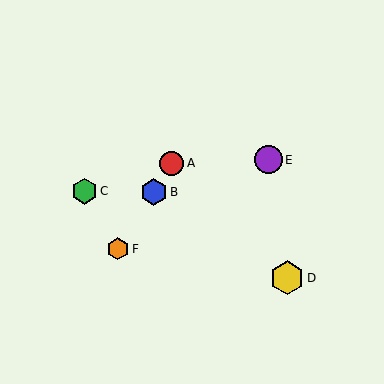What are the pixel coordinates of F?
Object F is at (118, 249).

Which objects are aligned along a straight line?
Objects A, B, F are aligned along a straight line.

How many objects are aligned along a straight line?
3 objects (A, B, F) are aligned along a straight line.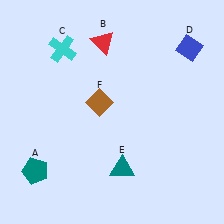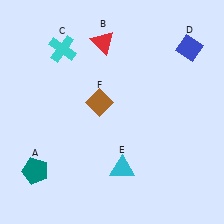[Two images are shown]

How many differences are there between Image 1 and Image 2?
There is 1 difference between the two images.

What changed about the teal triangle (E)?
In Image 1, E is teal. In Image 2, it changed to cyan.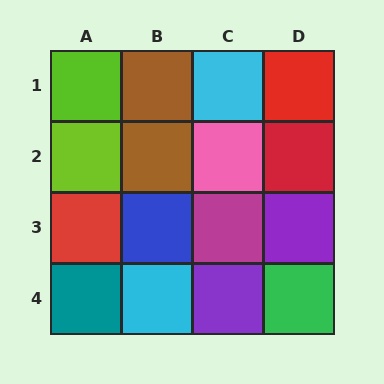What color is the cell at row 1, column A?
Lime.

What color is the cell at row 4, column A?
Teal.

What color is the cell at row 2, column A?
Lime.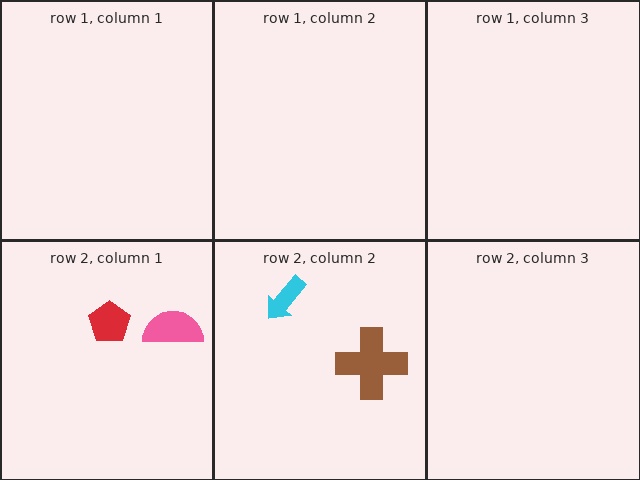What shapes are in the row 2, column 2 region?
The brown cross, the cyan arrow.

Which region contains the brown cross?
The row 2, column 2 region.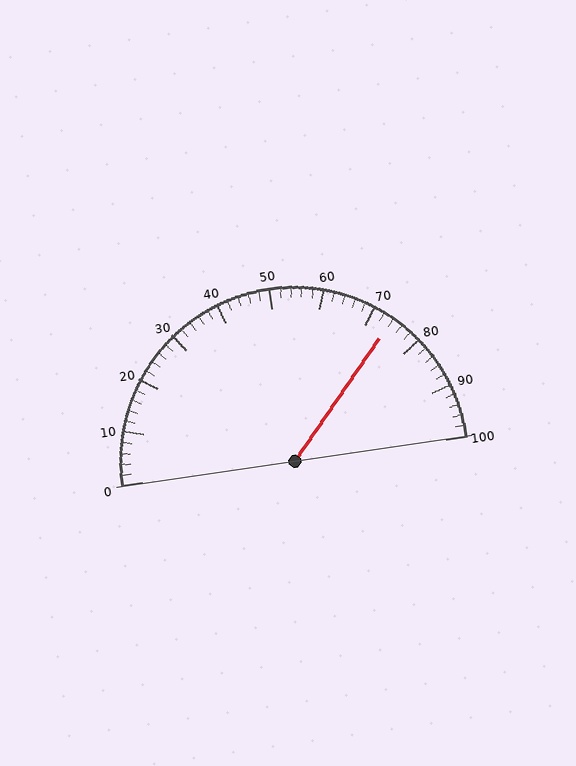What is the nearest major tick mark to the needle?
The nearest major tick mark is 70.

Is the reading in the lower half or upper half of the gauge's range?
The reading is in the upper half of the range (0 to 100).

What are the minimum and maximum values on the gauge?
The gauge ranges from 0 to 100.